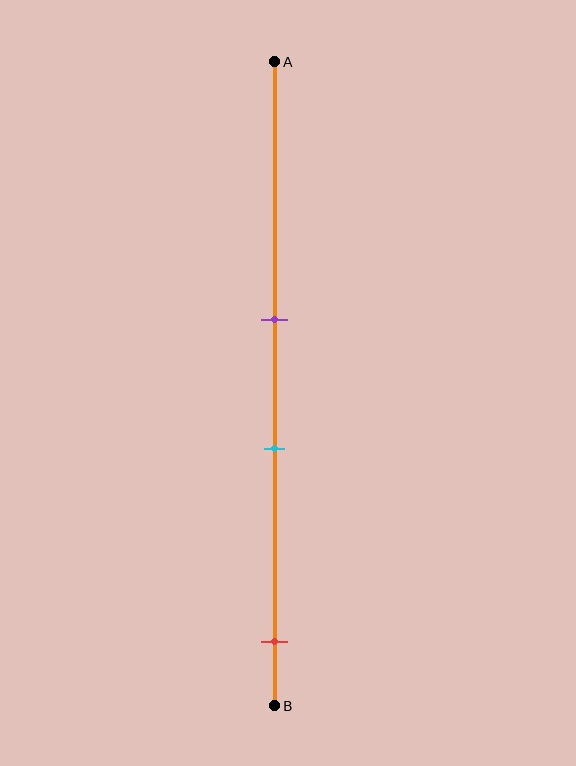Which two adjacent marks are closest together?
The purple and cyan marks are the closest adjacent pair.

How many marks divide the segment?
There are 3 marks dividing the segment.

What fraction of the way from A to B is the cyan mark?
The cyan mark is approximately 60% (0.6) of the way from A to B.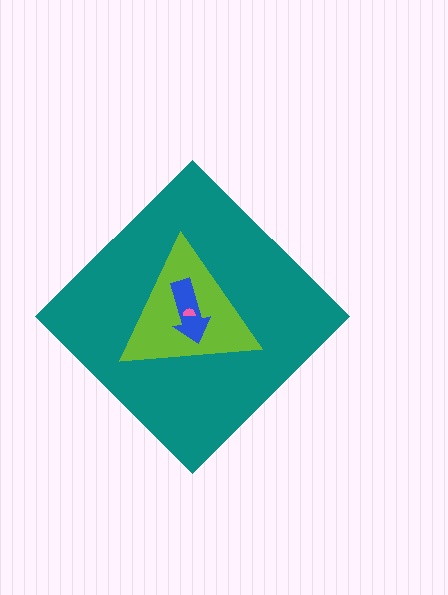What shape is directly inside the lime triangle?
The blue arrow.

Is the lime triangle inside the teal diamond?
Yes.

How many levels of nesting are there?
4.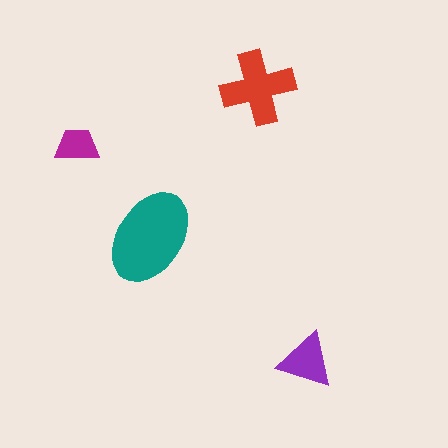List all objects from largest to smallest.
The teal ellipse, the red cross, the purple triangle, the magenta trapezoid.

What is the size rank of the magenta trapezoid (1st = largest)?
4th.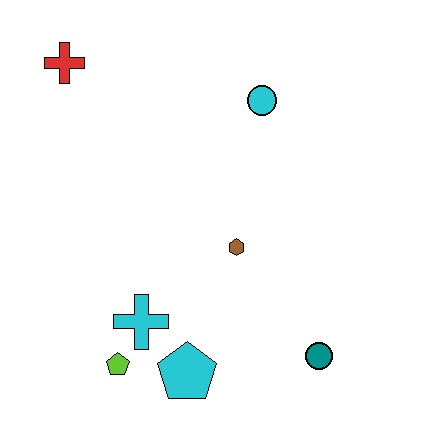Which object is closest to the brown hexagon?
The cyan cross is closest to the brown hexagon.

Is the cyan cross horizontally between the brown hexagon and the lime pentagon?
Yes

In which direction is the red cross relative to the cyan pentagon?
The red cross is above the cyan pentagon.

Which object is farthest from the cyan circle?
The lime pentagon is farthest from the cyan circle.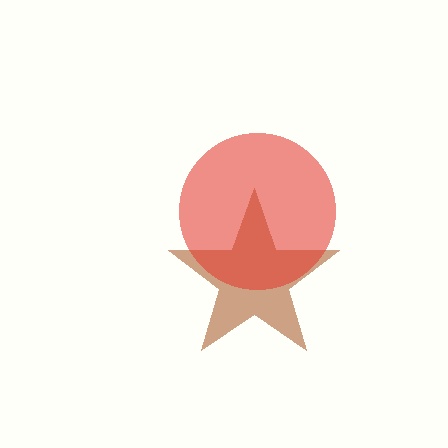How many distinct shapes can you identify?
There are 2 distinct shapes: a brown star, a red circle.